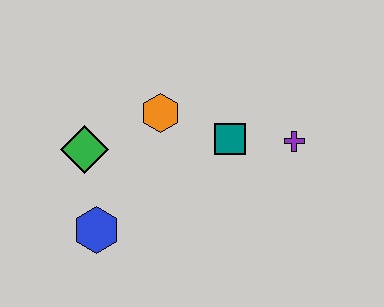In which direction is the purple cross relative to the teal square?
The purple cross is to the right of the teal square.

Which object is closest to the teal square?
The purple cross is closest to the teal square.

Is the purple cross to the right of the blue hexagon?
Yes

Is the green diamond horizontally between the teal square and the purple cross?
No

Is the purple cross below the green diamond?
No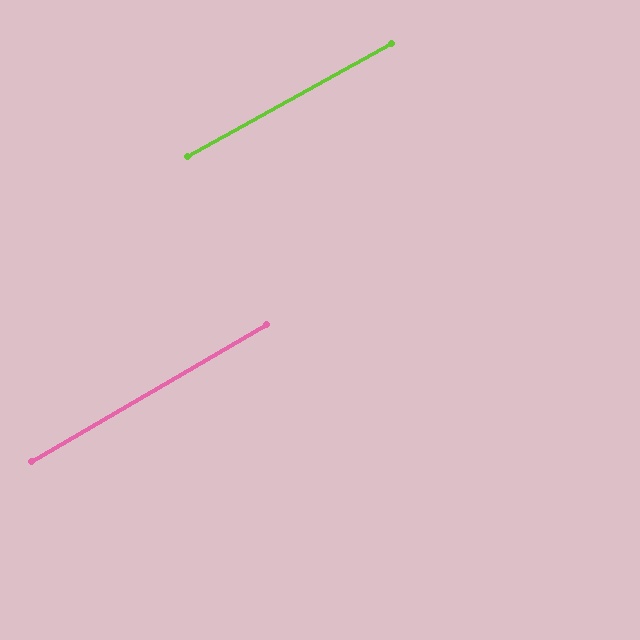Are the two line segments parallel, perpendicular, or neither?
Parallel — their directions differ by only 1.3°.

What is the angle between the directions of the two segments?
Approximately 1 degree.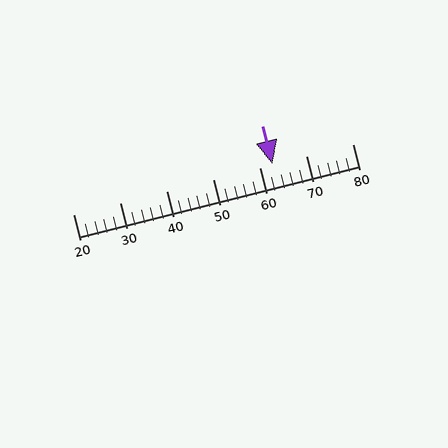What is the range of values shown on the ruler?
The ruler shows values from 20 to 80.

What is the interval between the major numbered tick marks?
The major tick marks are spaced 10 units apart.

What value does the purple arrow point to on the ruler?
The purple arrow points to approximately 63.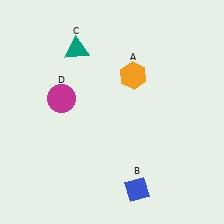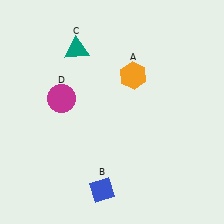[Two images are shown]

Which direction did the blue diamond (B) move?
The blue diamond (B) moved left.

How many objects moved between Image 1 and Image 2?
1 object moved between the two images.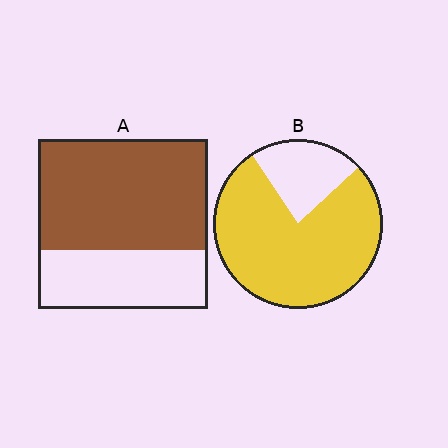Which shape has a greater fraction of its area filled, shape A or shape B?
Shape B.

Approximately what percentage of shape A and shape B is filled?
A is approximately 65% and B is approximately 80%.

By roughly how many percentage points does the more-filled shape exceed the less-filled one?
By roughly 15 percentage points (B over A).